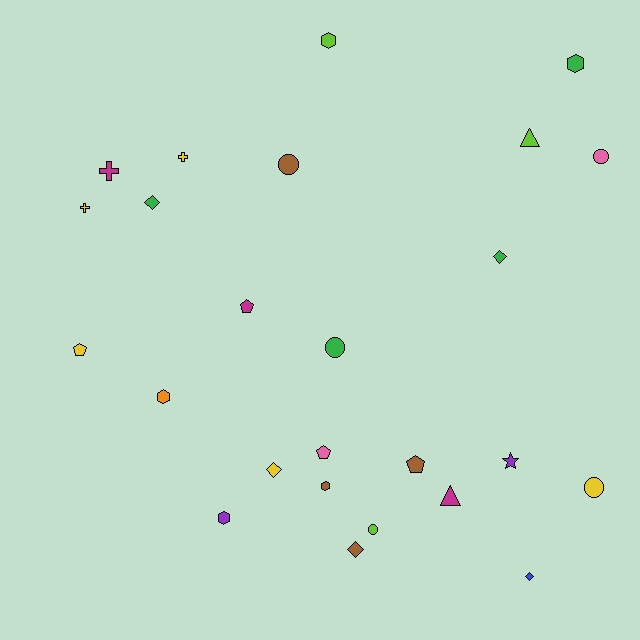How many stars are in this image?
There is 1 star.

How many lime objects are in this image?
There are 3 lime objects.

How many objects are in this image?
There are 25 objects.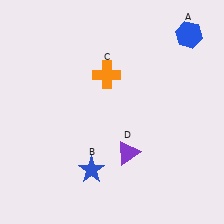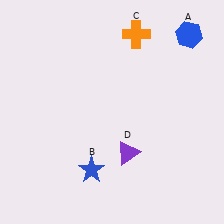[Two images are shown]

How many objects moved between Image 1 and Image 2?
1 object moved between the two images.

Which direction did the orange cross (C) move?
The orange cross (C) moved up.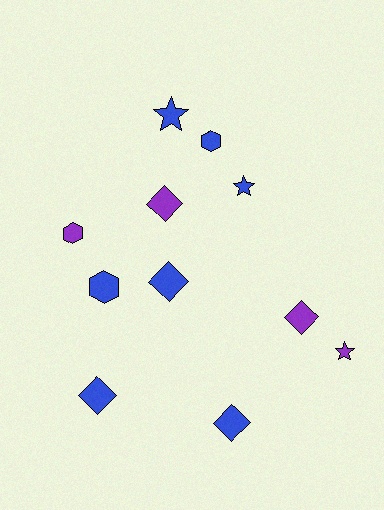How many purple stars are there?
There is 1 purple star.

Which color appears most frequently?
Blue, with 7 objects.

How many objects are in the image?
There are 11 objects.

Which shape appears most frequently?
Diamond, with 5 objects.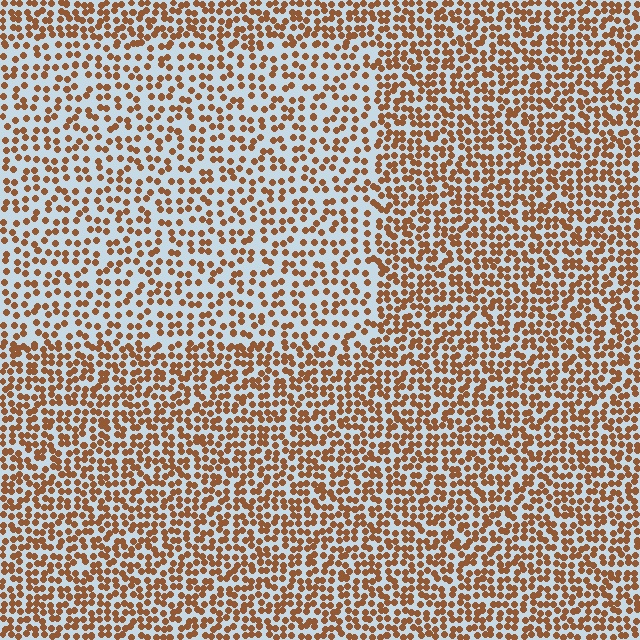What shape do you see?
I see a rectangle.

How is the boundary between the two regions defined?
The boundary is defined by a change in element density (approximately 1.7x ratio). All elements are the same color, size, and shape.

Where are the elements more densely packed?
The elements are more densely packed outside the rectangle boundary.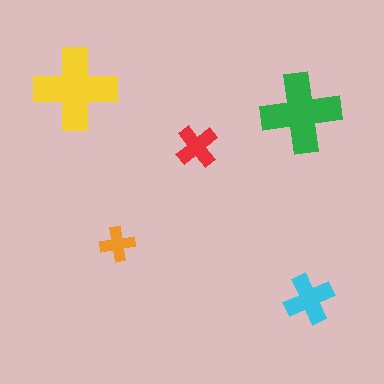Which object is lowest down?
The cyan cross is bottommost.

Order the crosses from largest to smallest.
the yellow one, the green one, the cyan one, the red one, the orange one.